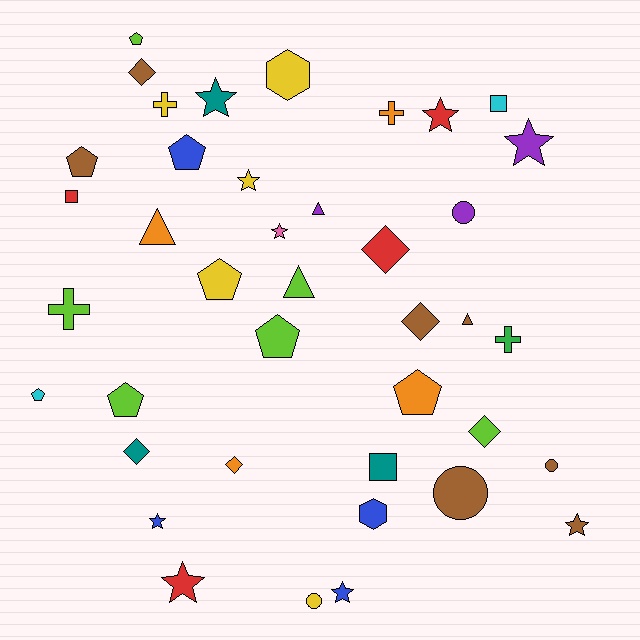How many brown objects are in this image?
There are 7 brown objects.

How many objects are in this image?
There are 40 objects.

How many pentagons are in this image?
There are 8 pentagons.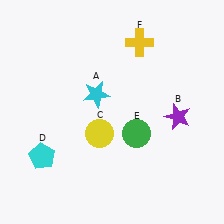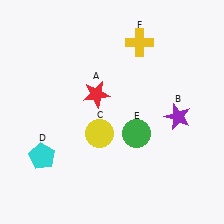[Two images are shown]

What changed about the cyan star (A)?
In Image 1, A is cyan. In Image 2, it changed to red.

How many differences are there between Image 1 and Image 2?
There is 1 difference between the two images.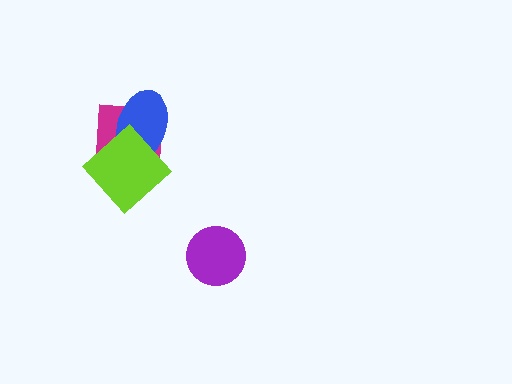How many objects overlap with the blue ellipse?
2 objects overlap with the blue ellipse.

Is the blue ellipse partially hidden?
Yes, it is partially covered by another shape.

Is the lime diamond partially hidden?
No, no other shape covers it.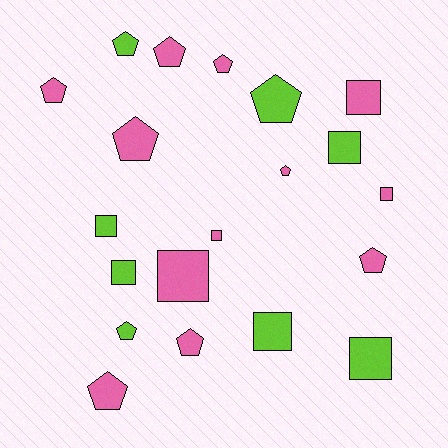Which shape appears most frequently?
Pentagon, with 11 objects.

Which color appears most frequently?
Pink, with 12 objects.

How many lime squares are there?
There are 5 lime squares.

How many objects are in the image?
There are 20 objects.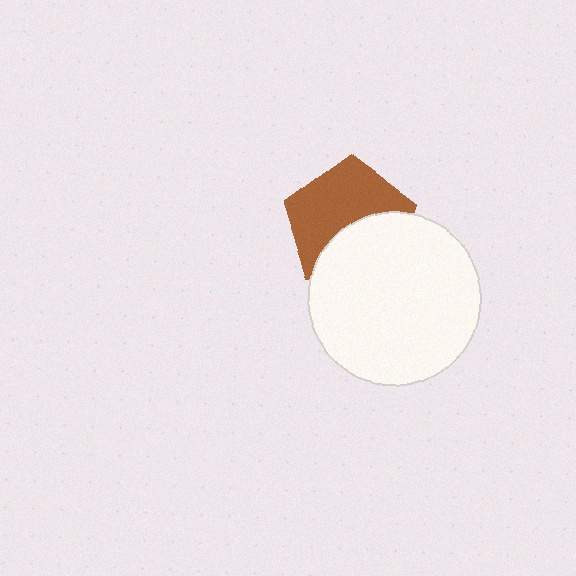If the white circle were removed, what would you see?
You would see the complete brown pentagon.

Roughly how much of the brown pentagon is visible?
About half of it is visible (roughly 58%).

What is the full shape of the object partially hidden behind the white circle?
The partially hidden object is a brown pentagon.